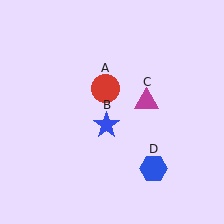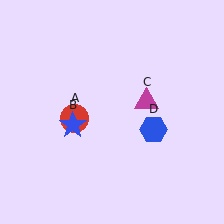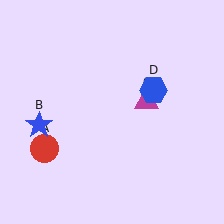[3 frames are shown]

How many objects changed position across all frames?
3 objects changed position: red circle (object A), blue star (object B), blue hexagon (object D).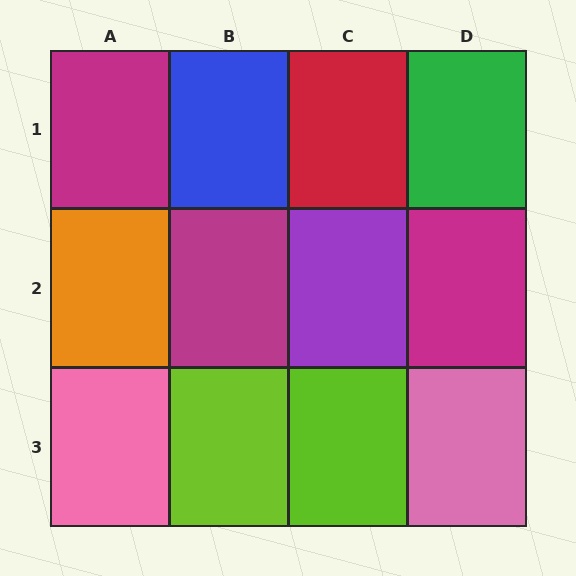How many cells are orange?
1 cell is orange.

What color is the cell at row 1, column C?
Red.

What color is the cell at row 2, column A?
Orange.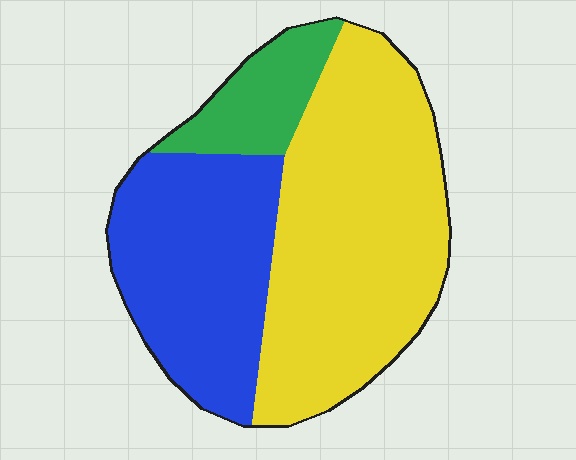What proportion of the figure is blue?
Blue covers around 35% of the figure.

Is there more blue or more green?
Blue.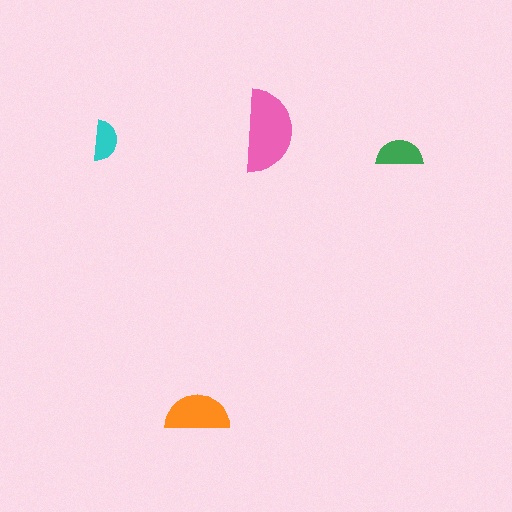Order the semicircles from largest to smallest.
the pink one, the orange one, the green one, the cyan one.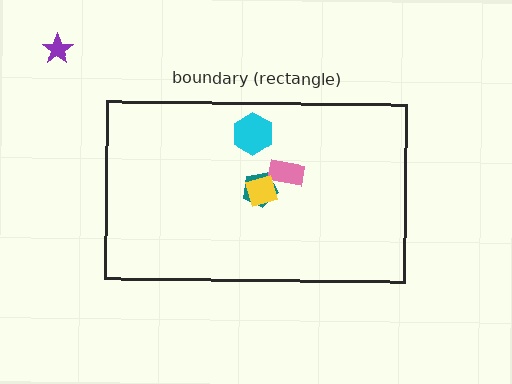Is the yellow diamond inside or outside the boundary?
Inside.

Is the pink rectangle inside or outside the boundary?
Inside.